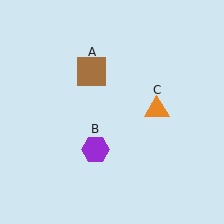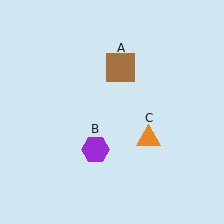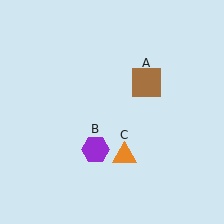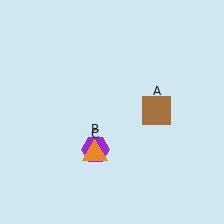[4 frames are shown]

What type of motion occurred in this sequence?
The brown square (object A), orange triangle (object C) rotated clockwise around the center of the scene.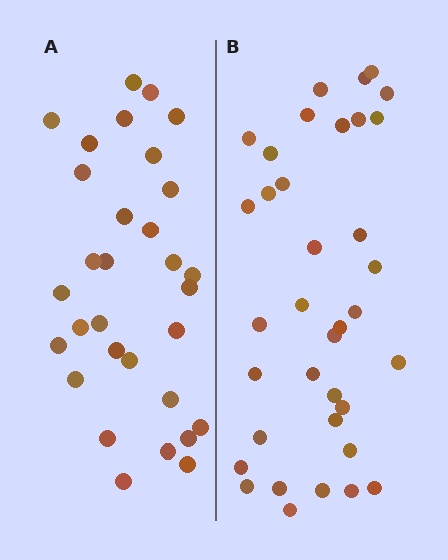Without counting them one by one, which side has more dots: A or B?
Region B (the right region) has more dots.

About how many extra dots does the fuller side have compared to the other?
Region B has about 5 more dots than region A.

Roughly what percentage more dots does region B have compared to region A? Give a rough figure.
About 15% more.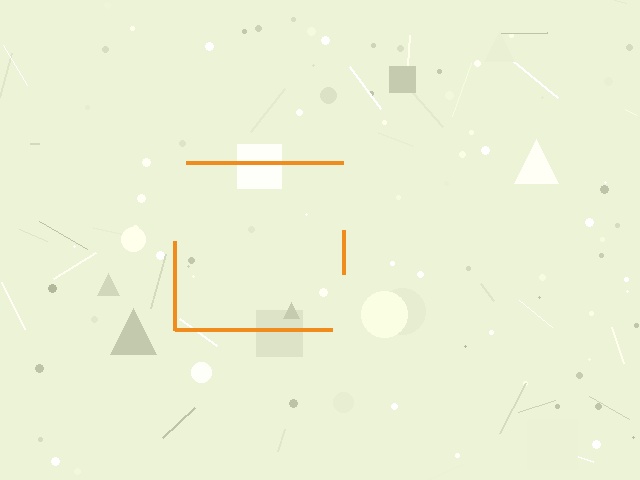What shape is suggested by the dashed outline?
The dashed outline suggests a square.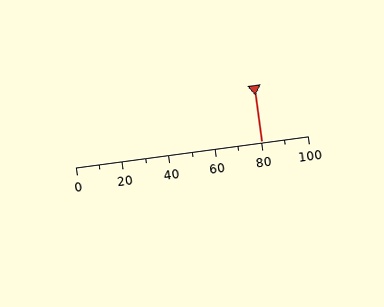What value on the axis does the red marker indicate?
The marker indicates approximately 80.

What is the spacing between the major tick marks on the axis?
The major ticks are spaced 20 apart.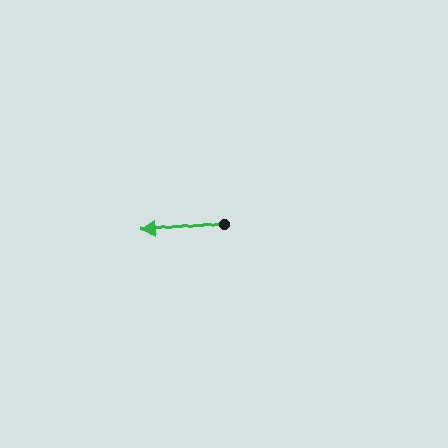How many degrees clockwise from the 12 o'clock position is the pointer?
Approximately 264 degrees.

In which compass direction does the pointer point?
West.